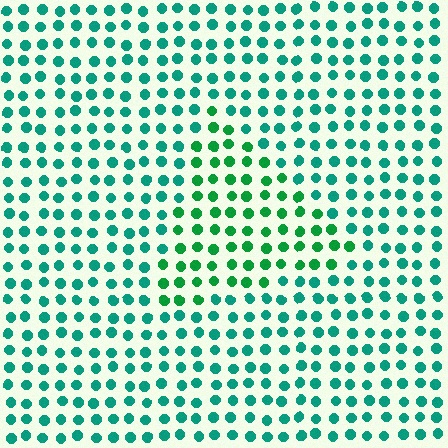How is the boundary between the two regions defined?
The boundary is defined purely by a slight shift in hue (about 29 degrees). Spacing, size, and orientation are identical on both sides.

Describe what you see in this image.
The image is filled with small teal elements in a uniform arrangement. A triangle-shaped region is visible where the elements are tinted to a slightly different hue, forming a subtle color boundary.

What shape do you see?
I see a triangle.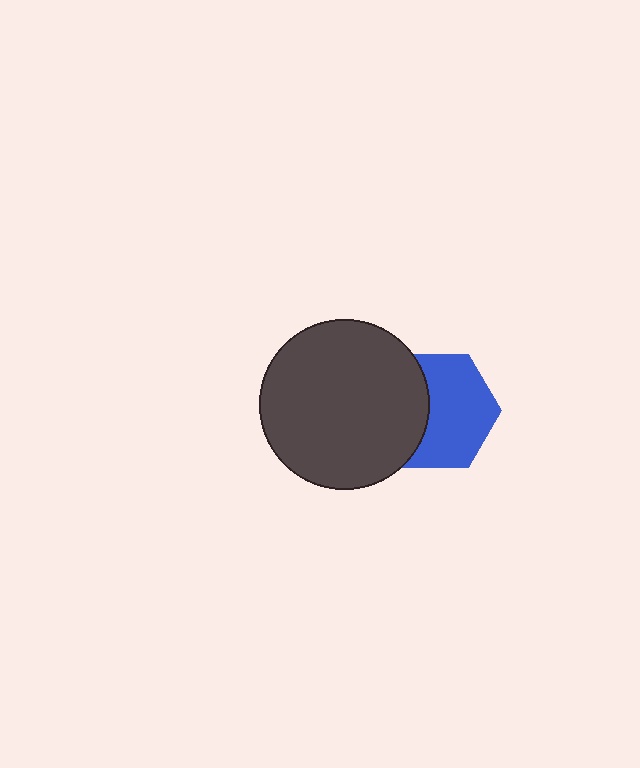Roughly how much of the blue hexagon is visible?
About half of it is visible (roughly 63%).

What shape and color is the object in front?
The object in front is a dark gray circle.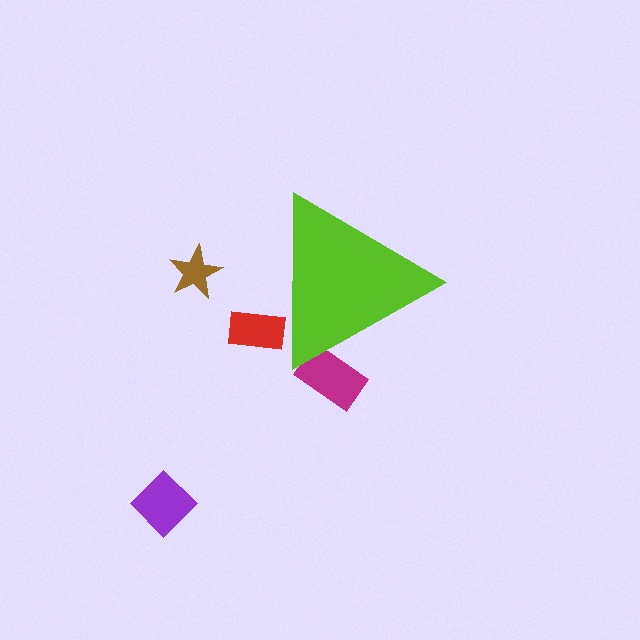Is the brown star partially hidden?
No, the brown star is fully visible.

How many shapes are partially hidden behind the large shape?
2 shapes are partially hidden.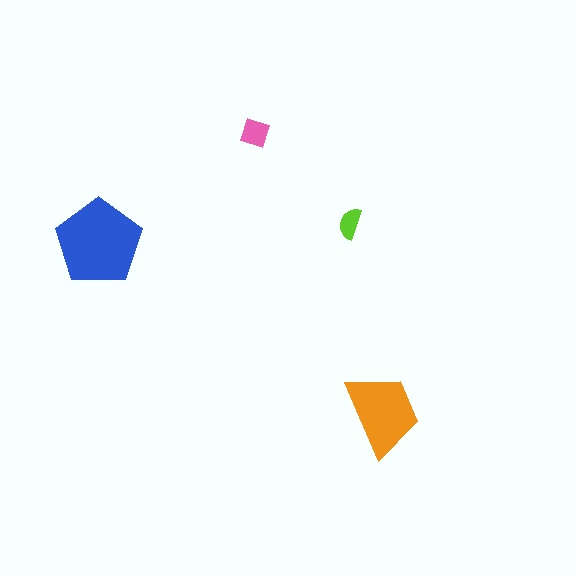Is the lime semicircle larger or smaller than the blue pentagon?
Smaller.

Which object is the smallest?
The lime semicircle.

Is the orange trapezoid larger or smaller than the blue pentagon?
Smaller.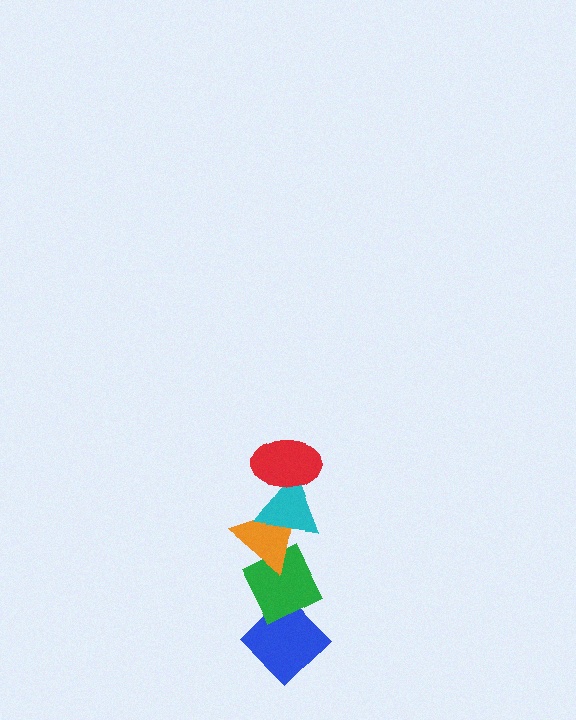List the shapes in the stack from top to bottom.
From top to bottom: the red ellipse, the cyan triangle, the orange triangle, the green diamond, the blue diamond.